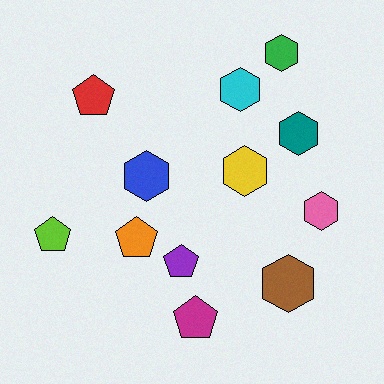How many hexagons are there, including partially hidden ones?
There are 7 hexagons.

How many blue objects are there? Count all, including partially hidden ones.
There is 1 blue object.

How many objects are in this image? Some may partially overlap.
There are 12 objects.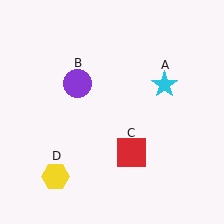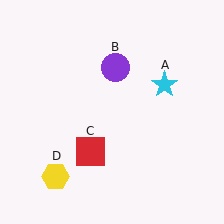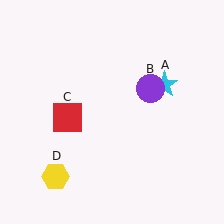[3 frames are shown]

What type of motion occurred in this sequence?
The purple circle (object B), red square (object C) rotated clockwise around the center of the scene.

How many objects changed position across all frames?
2 objects changed position: purple circle (object B), red square (object C).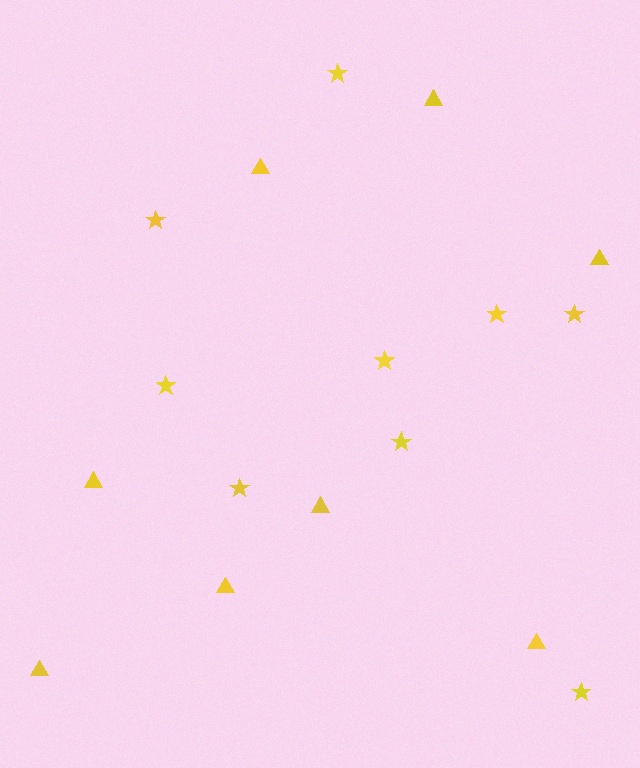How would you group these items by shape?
There are 2 groups: one group of triangles (8) and one group of stars (9).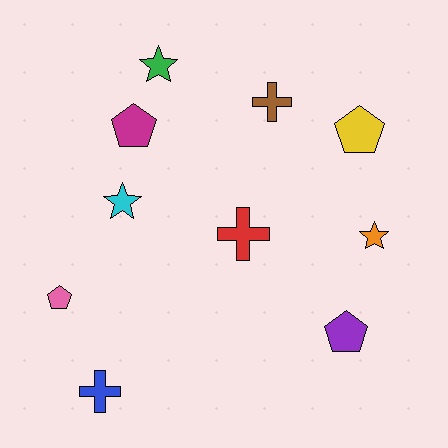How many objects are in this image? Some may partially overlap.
There are 10 objects.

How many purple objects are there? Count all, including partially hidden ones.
There is 1 purple object.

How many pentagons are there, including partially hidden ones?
There are 4 pentagons.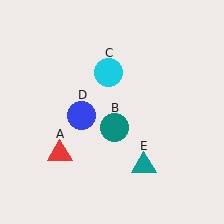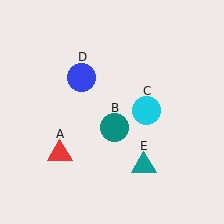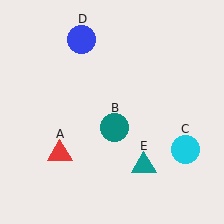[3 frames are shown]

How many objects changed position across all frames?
2 objects changed position: cyan circle (object C), blue circle (object D).